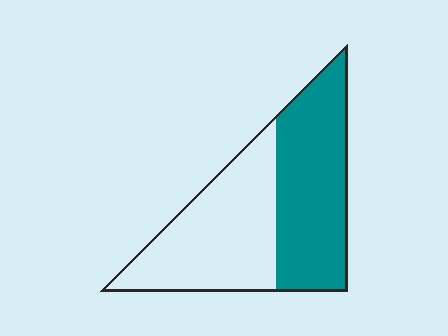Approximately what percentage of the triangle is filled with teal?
Approximately 50%.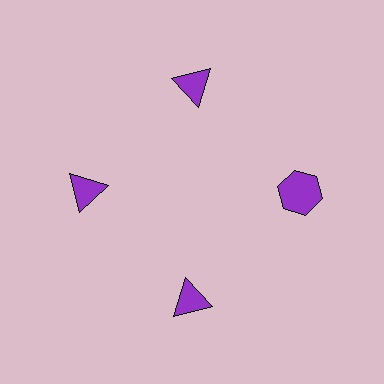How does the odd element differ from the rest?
It has a different shape: hexagon instead of triangle.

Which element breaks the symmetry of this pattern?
The purple hexagon at roughly the 3 o'clock position breaks the symmetry. All other shapes are purple triangles.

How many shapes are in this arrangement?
There are 4 shapes arranged in a ring pattern.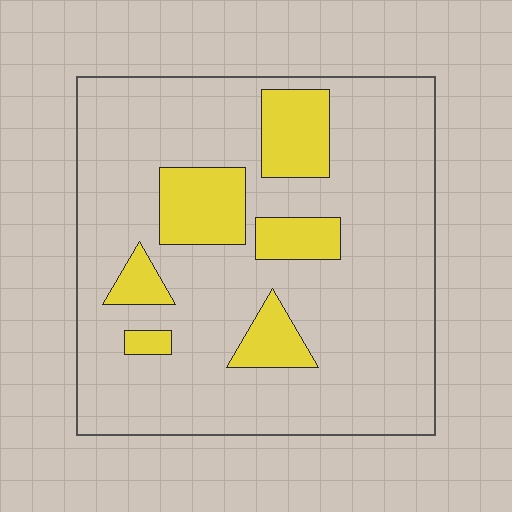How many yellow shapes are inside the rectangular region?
6.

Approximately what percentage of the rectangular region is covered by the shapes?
Approximately 20%.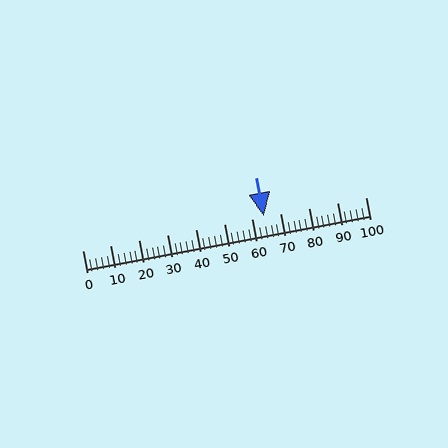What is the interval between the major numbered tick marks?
The major tick marks are spaced 10 units apart.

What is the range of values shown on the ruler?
The ruler shows values from 0 to 100.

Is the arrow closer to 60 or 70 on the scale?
The arrow is closer to 60.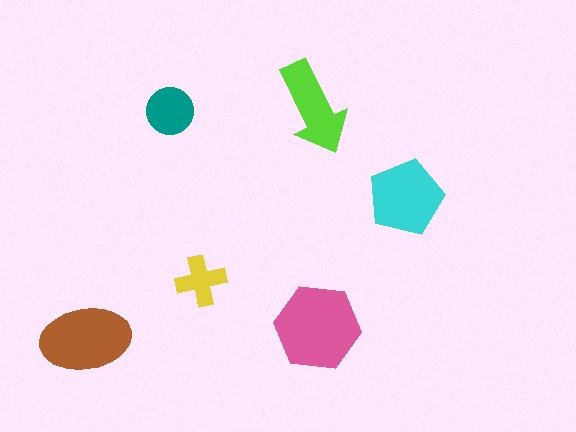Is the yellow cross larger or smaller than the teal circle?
Smaller.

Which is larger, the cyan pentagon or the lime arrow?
The cyan pentagon.